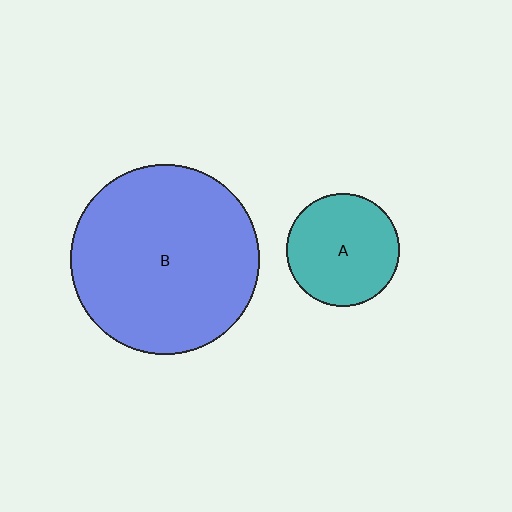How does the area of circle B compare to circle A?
Approximately 2.8 times.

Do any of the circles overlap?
No, none of the circles overlap.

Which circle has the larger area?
Circle B (blue).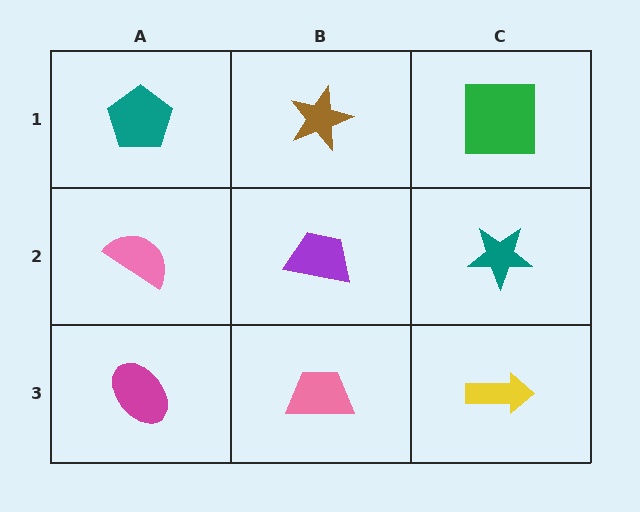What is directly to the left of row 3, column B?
A magenta ellipse.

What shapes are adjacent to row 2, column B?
A brown star (row 1, column B), a pink trapezoid (row 3, column B), a pink semicircle (row 2, column A), a teal star (row 2, column C).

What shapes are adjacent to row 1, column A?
A pink semicircle (row 2, column A), a brown star (row 1, column B).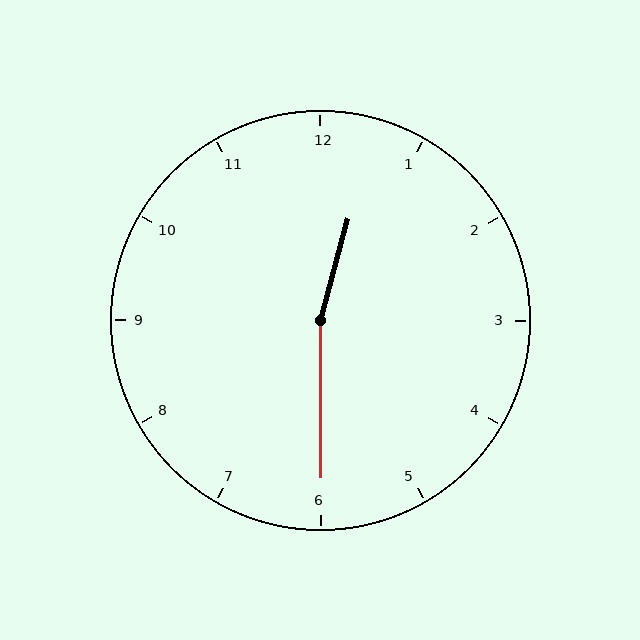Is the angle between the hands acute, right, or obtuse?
It is obtuse.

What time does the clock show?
12:30.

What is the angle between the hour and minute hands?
Approximately 165 degrees.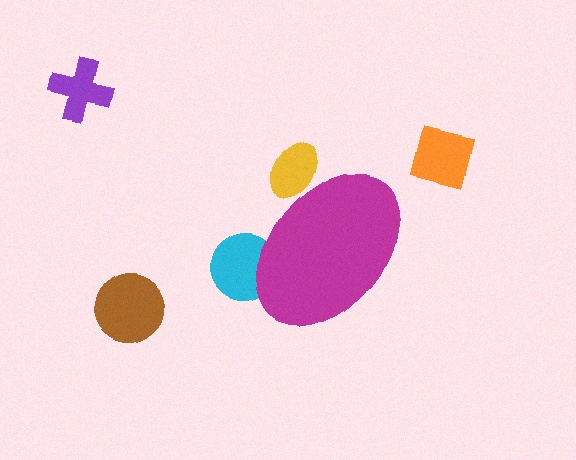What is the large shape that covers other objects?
A magenta ellipse.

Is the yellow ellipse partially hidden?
Yes, the yellow ellipse is partially hidden behind the magenta ellipse.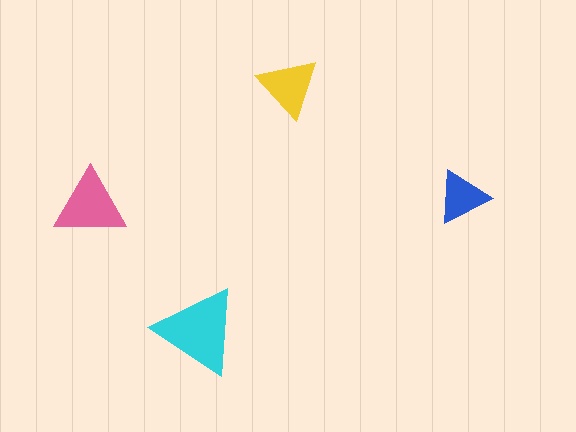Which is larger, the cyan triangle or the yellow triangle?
The cyan one.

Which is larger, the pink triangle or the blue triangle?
The pink one.